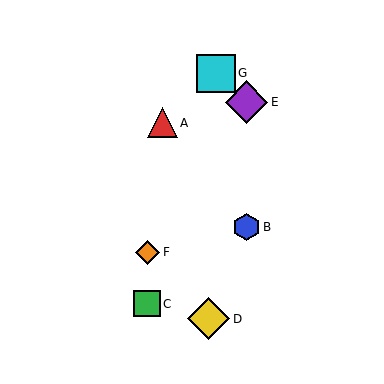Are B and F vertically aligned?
No, B is at x≈247 and F is at x≈147.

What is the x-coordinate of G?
Object G is at x≈216.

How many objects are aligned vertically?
2 objects (B, E) are aligned vertically.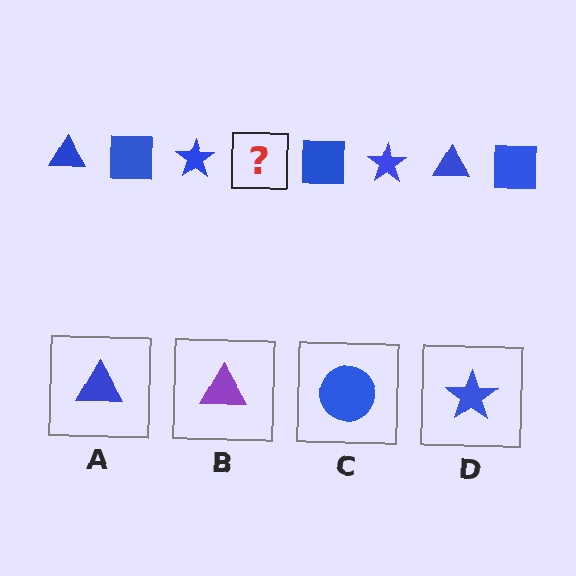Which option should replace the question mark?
Option A.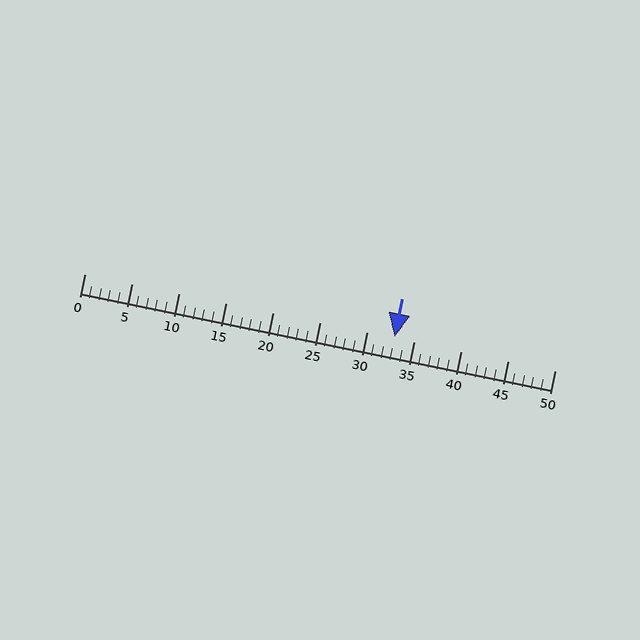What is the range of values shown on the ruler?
The ruler shows values from 0 to 50.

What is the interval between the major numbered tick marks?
The major tick marks are spaced 5 units apart.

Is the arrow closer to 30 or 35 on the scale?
The arrow is closer to 35.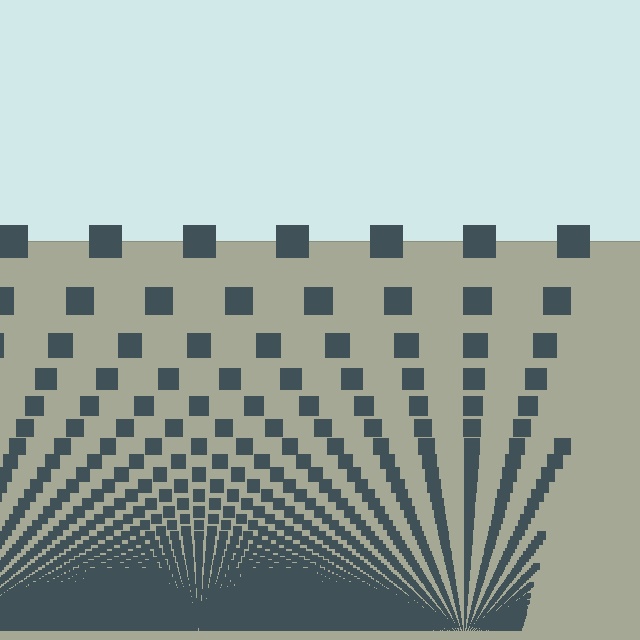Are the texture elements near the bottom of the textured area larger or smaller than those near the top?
Smaller. The gradient is inverted — elements near the bottom are smaller and denser.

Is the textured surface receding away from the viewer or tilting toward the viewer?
The surface appears to tilt toward the viewer. Texture elements get larger and sparser toward the top.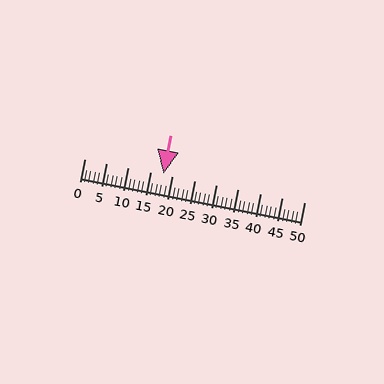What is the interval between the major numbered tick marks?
The major tick marks are spaced 5 units apart.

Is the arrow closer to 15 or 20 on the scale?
The arrow is closer to 20.